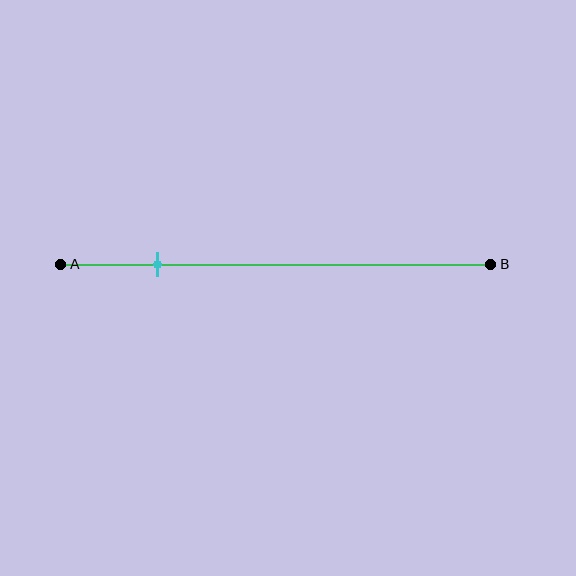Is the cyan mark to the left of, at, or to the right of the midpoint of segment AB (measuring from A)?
The cyan mark is to the left of the midpoint of segment AB.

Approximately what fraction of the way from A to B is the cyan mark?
The cyan mark is approximately 25% of the way from A to B.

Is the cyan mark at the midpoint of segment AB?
No, the mark is at about 25% from A, not at the 50% midpoint.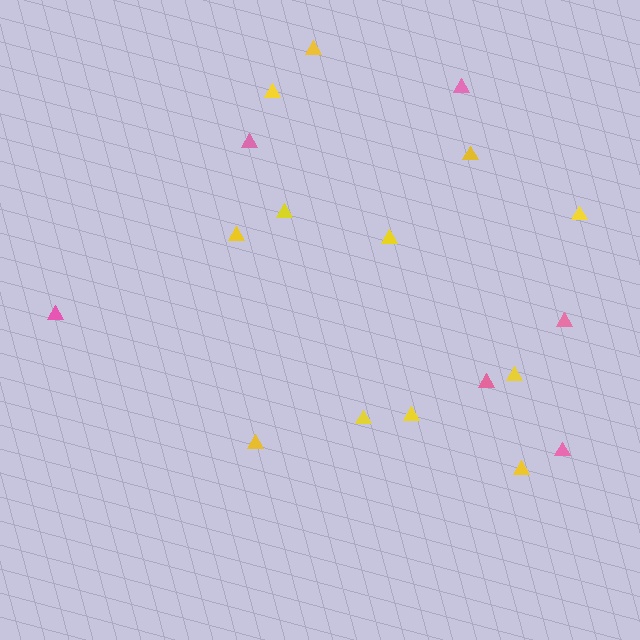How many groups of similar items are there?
There are 2 groups: one group of pink triangles (6) and one group of yellow triangles (12).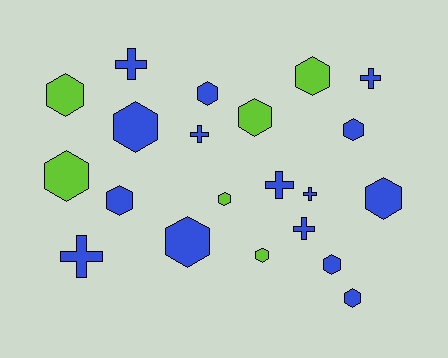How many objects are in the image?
There are 21 objects.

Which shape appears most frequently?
Hexagon, with 14 objects.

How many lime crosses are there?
There are no lime crosses.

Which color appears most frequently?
Blue, with 15 objects.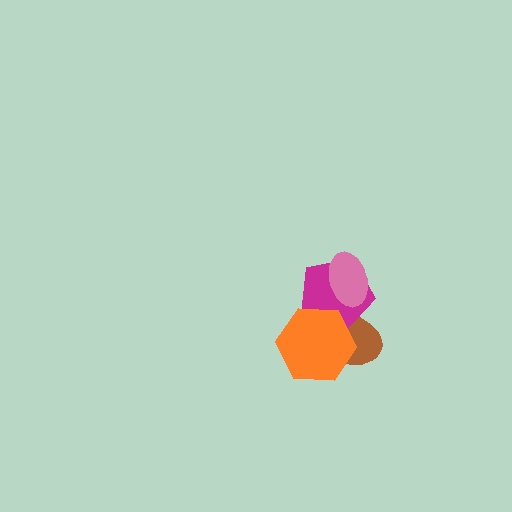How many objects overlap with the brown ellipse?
3 objects overlap with the brown ellipse.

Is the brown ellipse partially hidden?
Yes, it is partially covered by another shape.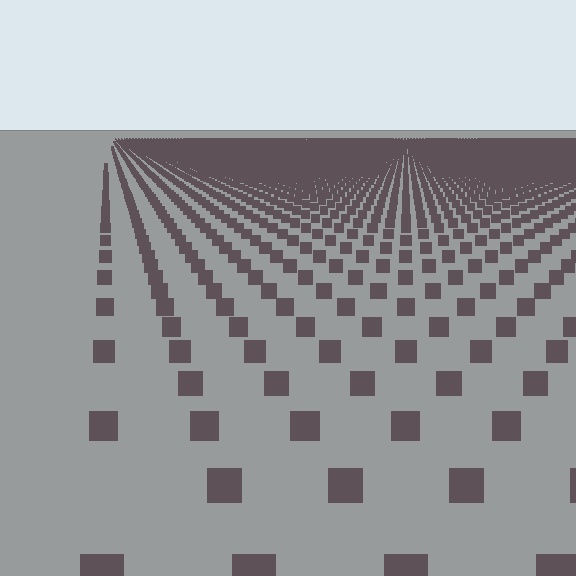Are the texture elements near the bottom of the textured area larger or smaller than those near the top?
Larger. Near the bottom, elements are closer to the viewer and appear at a bigger on-screen size.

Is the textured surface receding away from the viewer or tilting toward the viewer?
The surface is receding away from the viewer. Texture elements get smaller and denser toward the top.